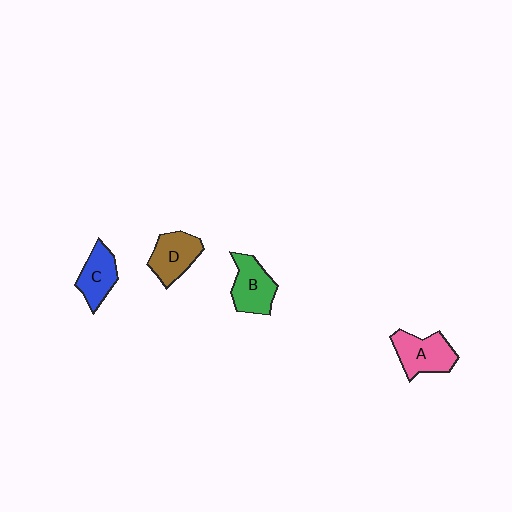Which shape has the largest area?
Shape A (pink).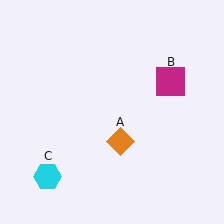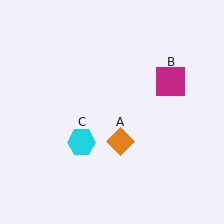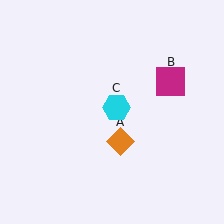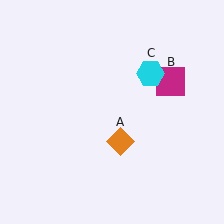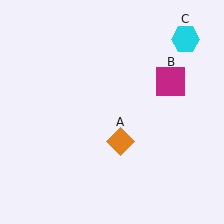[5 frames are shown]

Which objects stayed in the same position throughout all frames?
Orange diamond (object A) and magenta square (object B) remained stationary.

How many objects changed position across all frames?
1 object changed position: cyan hexagon (object C).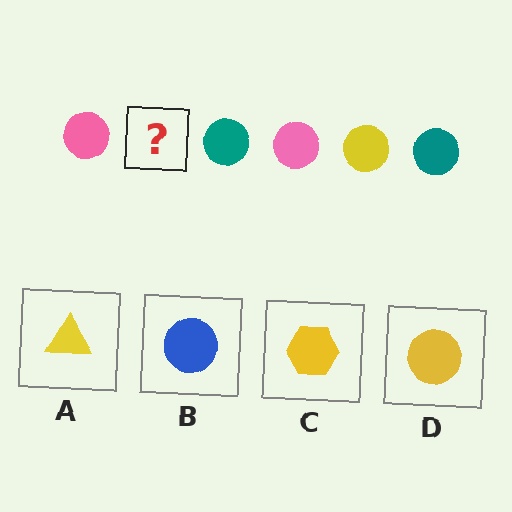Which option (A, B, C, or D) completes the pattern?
D.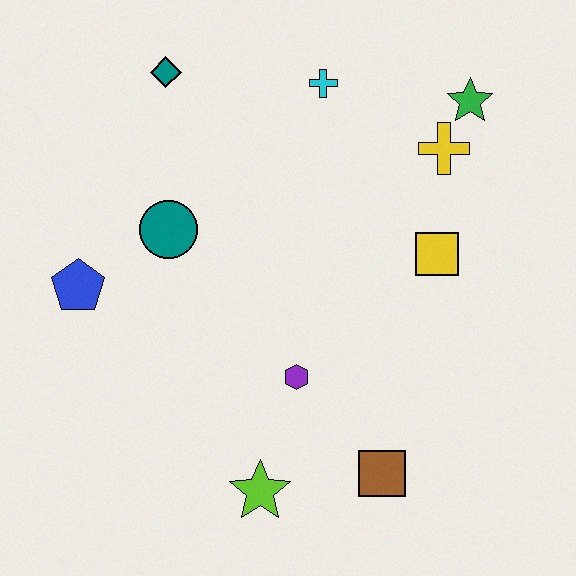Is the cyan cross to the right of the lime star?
Yes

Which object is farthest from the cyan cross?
The lime star is farthest from the cyan cross.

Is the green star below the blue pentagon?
No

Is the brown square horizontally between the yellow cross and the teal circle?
Yes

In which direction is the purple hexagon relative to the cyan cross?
The purple hexagon is below the cyan cross.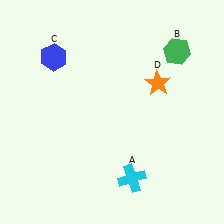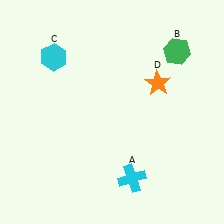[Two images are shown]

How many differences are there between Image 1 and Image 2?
There is 1 difference between the two images.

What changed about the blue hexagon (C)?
In Image 1, C is blue. In Image 2, it changed to cyan.